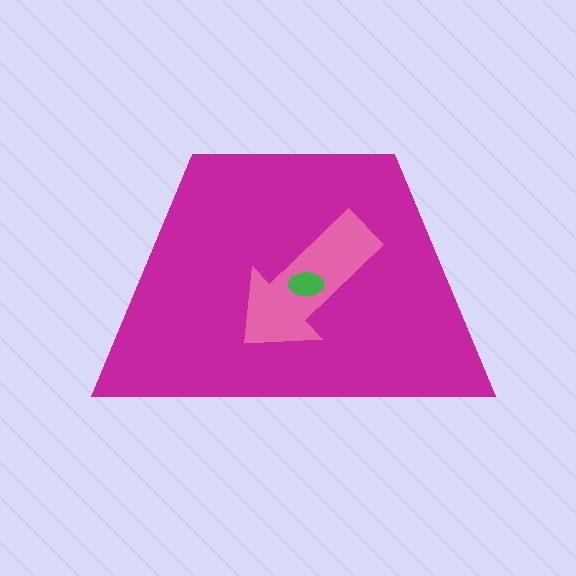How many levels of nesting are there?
3.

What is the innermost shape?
The green ellipse.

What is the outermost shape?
The magenta trapezoid.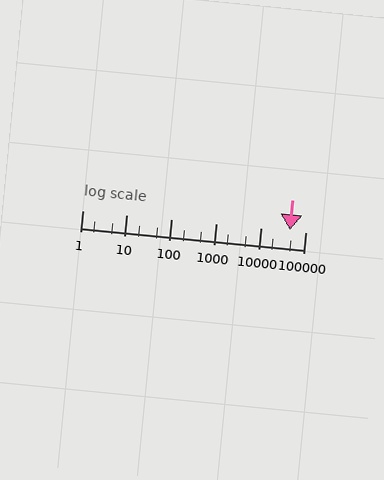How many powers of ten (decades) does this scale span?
The scale spans 5 decades, from 1 to 100000.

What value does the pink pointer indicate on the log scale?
The pointer indicates approximately 46000.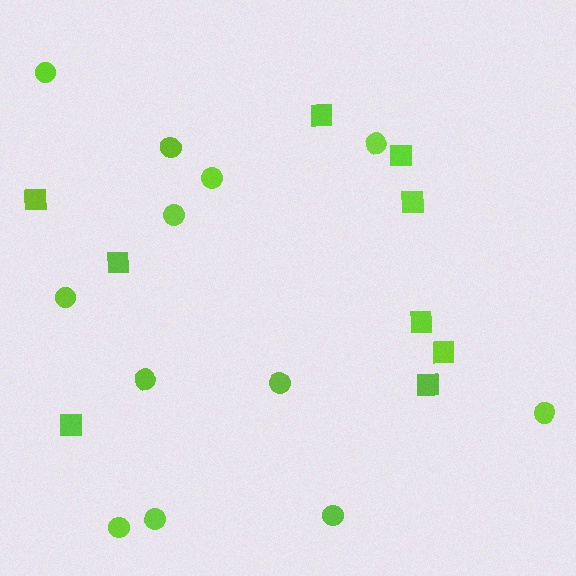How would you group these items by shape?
There are 2 groups: one group of squares (9) and one group of circles (12).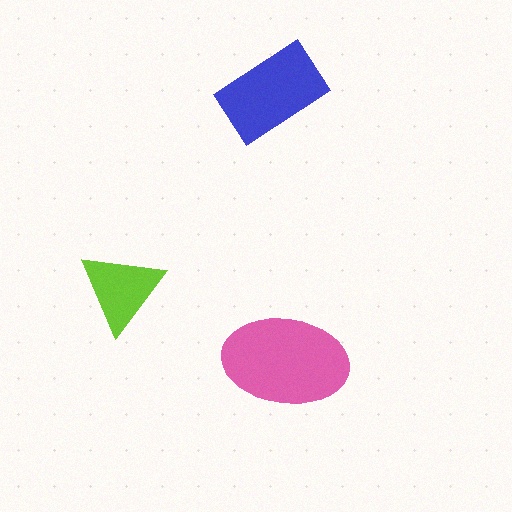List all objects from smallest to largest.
The lime triangle, the blue rectangle, the pink ellipse.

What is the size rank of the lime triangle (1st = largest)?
3rd.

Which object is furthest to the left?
The lime triangle is leftmost.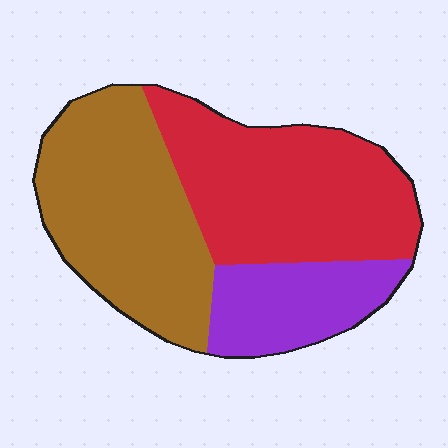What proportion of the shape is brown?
Brown covers roughly 40% of the shape.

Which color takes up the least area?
Purple, at roughly 20%.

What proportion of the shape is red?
Red takes up about two fifths (2/5) of the shape.